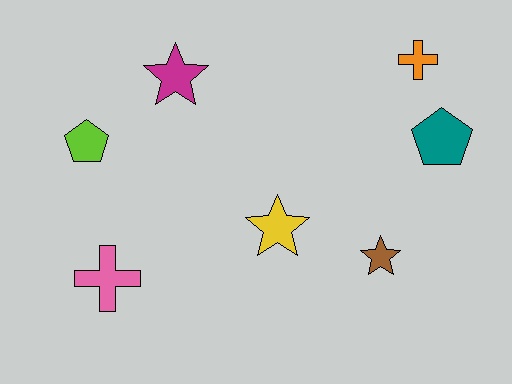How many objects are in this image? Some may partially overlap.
There are 7 objects.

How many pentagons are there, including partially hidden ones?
There are 2 pentagons.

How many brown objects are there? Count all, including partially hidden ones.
There is 1 brown object.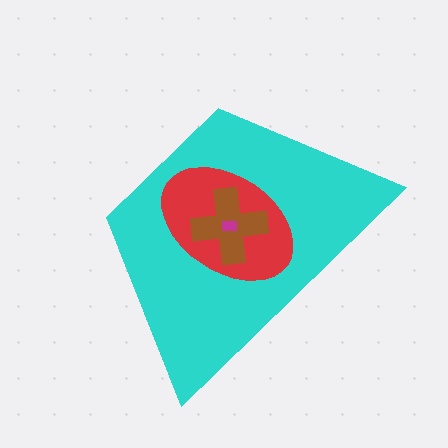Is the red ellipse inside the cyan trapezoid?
Yes.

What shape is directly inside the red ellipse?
The brown cross.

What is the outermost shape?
The cyan trapezoid.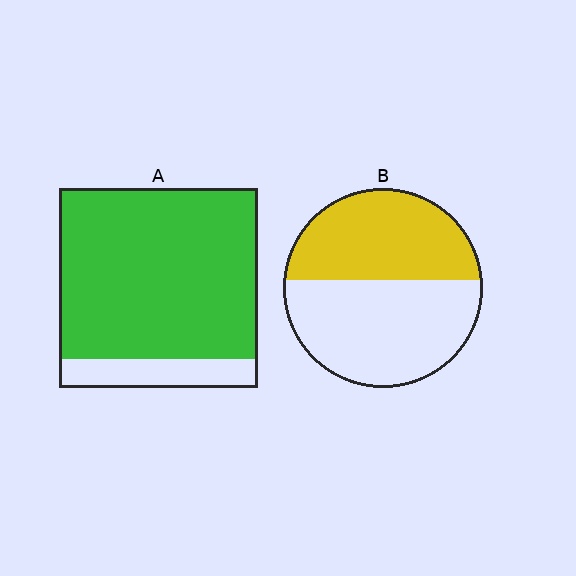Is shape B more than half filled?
No.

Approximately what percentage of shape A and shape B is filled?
A is approximately 85% and B is approximately 45%.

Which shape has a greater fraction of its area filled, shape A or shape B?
Shape A.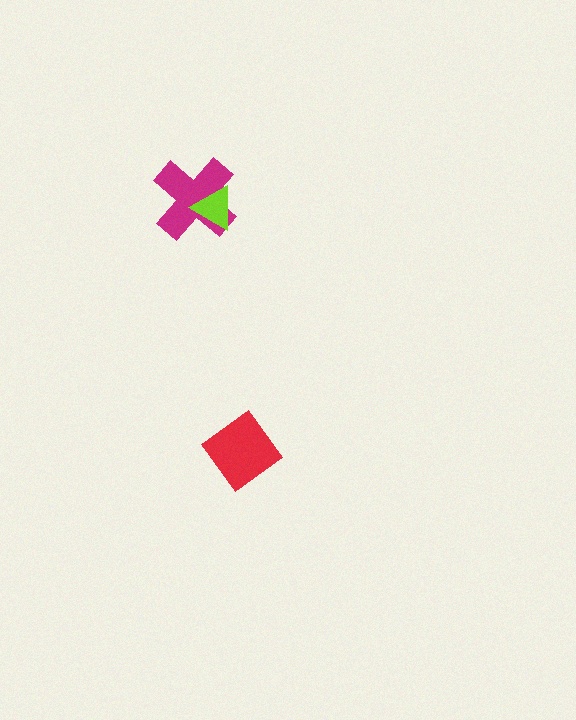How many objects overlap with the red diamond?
0 objects overlap with the red diamond.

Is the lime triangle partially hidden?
No, no other shape covers it.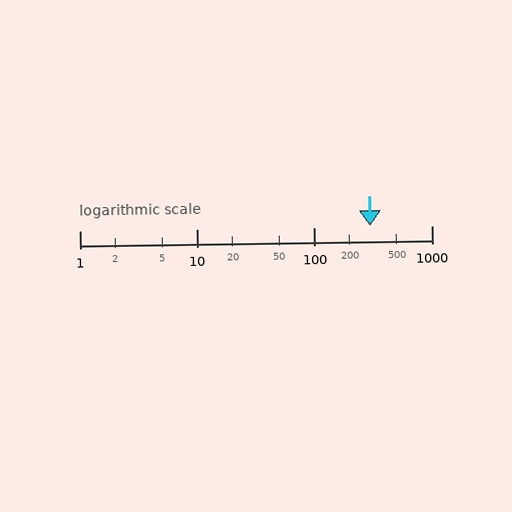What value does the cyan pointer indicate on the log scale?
The pointer indicates approximately 300.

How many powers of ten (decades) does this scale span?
The scale spans 3 decades, from 1 to 1000.